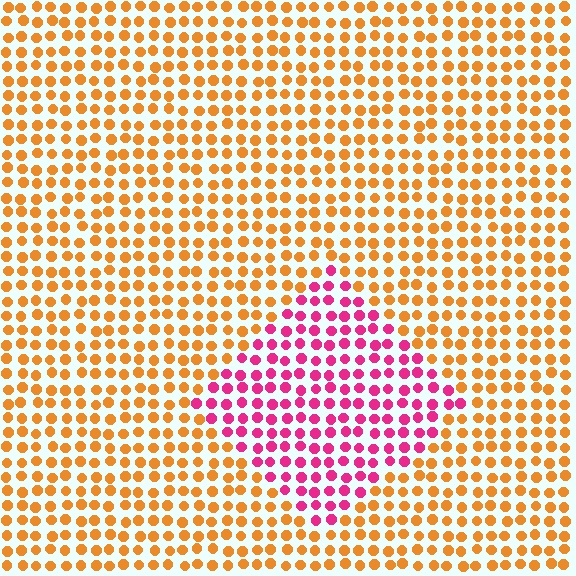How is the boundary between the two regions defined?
The boundary is defined purely by a slight shift in hue (about 62 degrees). Spacing, size, and orientation are identical on both sides.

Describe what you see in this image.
The image is filled with small orange elements in a uniform arrangement. A diamond-shaped region is visible where the elements are tinted to a slightly different hue, forming a subtle color boundary.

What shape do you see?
I see a diamond.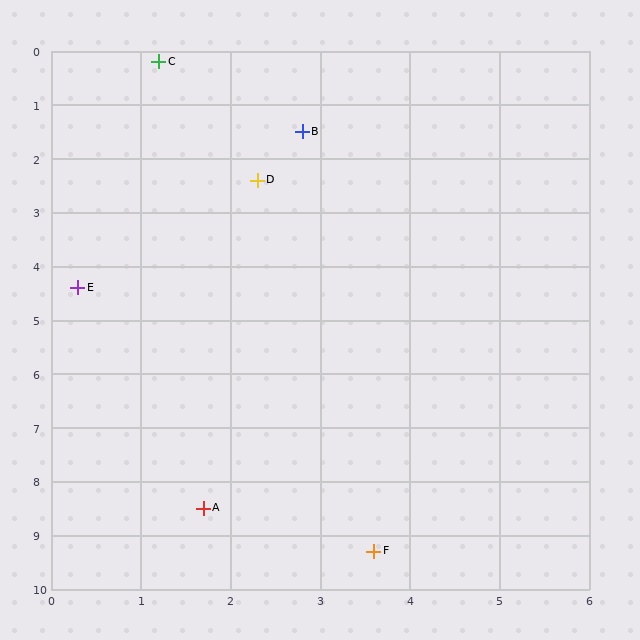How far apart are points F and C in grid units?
Points F and C are about 9.4 grid units apart.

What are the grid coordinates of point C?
Point C is at approximately (1.2, 0.2).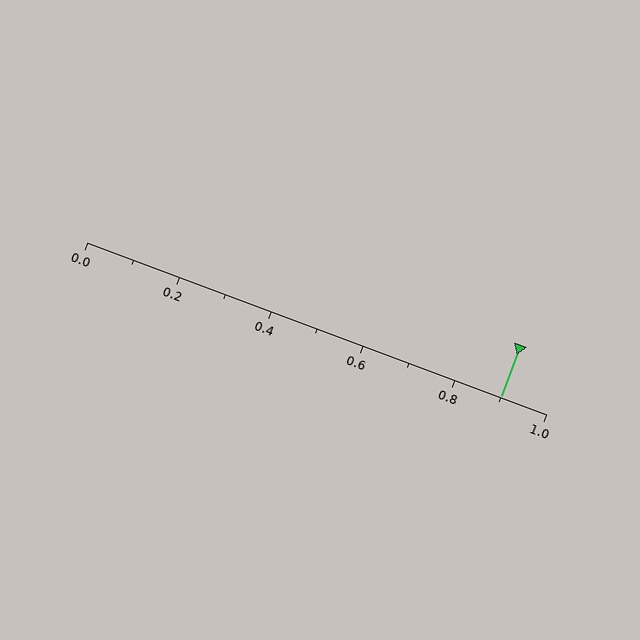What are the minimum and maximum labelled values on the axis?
The axis runs from 0.0 to 1.0.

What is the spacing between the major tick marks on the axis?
The major ticks are spaced 0.2 apart.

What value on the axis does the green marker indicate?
The marker indicates approximately 0.9.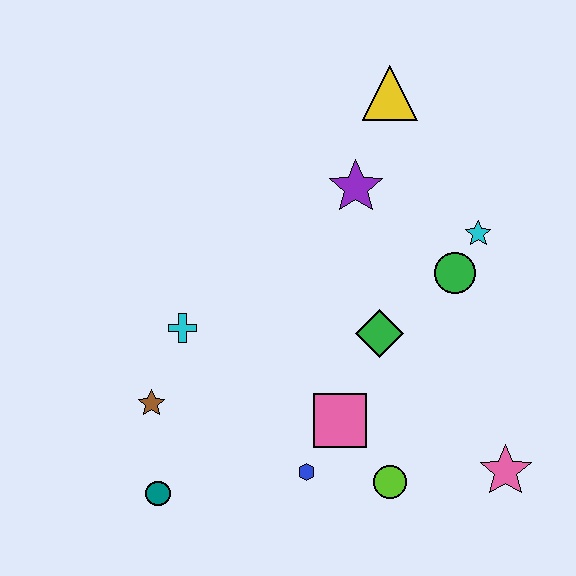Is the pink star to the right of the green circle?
Yes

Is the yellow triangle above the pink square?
Yes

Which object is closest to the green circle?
The cyan star is closest to the green circle.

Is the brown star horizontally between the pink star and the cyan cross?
No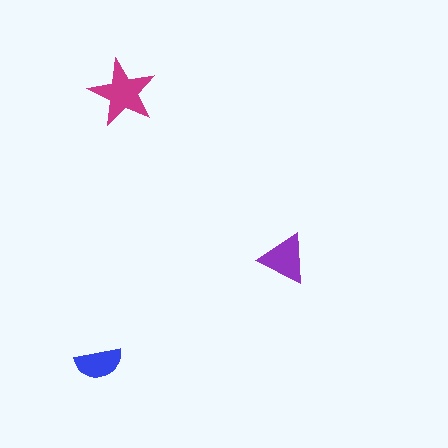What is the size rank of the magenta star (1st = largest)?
1st.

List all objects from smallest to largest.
The blue semicircle, the purple triangle, the magenta star.